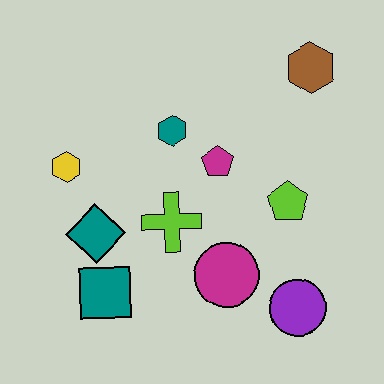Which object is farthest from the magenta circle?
The brown hexagon is farthest from the magenta circle.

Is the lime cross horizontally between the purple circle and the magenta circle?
No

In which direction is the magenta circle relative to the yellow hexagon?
The magenta circle is to the right of the yellow hexagon.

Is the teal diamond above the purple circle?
Yes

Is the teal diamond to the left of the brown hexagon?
Yes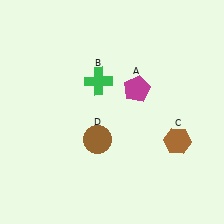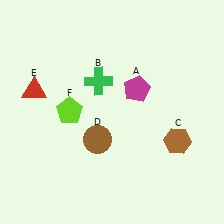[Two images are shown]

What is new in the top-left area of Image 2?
A red triangle (E) was added in the top-left area of Image 2.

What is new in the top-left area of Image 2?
A lime pentagon (F) was added in the top-left area of Image 2.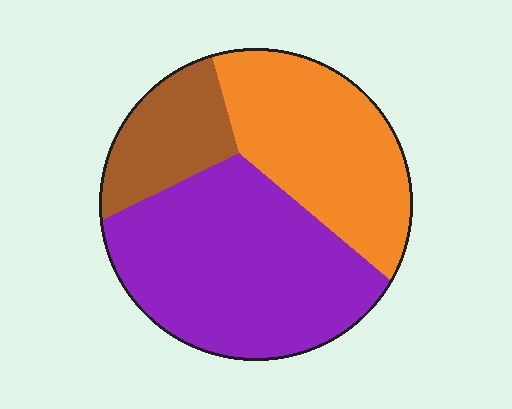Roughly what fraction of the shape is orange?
Orange takes up between a third and a half of the shape.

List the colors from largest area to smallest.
From largest to smallest: purple, orange, brown.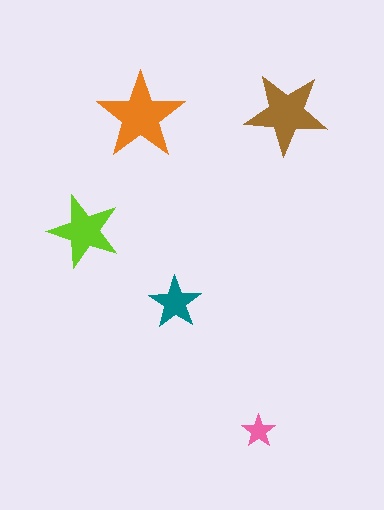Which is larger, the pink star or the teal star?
The teal one.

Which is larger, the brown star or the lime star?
The brown one.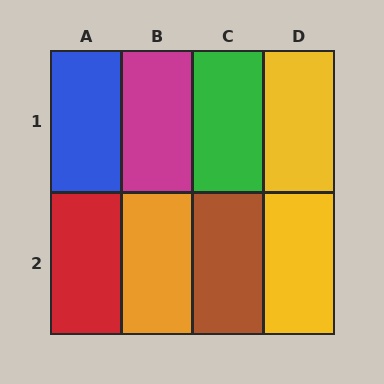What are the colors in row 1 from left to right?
Blue, magenta, green, yellow.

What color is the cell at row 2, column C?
Brown.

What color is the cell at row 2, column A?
Red.